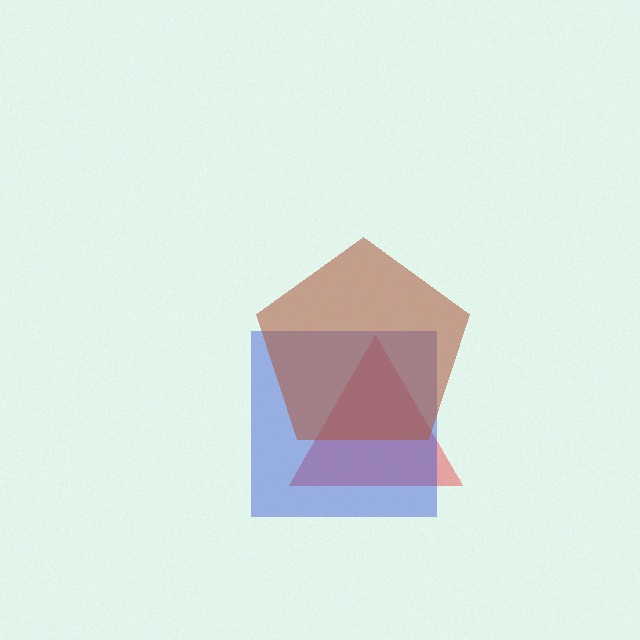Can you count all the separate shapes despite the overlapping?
Yes, there are 3 separate shapes.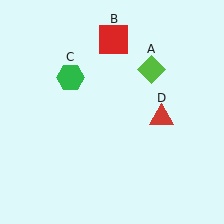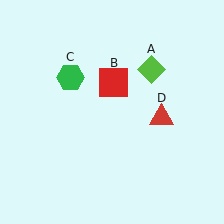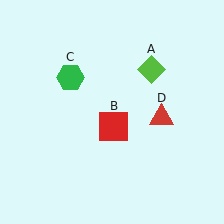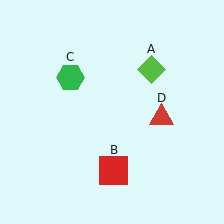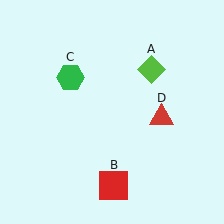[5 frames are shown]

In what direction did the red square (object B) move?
The red square (object B) moved down.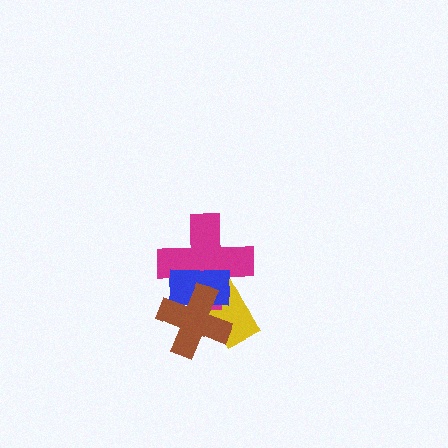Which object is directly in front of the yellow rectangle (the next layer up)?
The magenta cross is directly in front of the yellow rectangle.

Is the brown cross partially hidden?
No, no other shape covers it.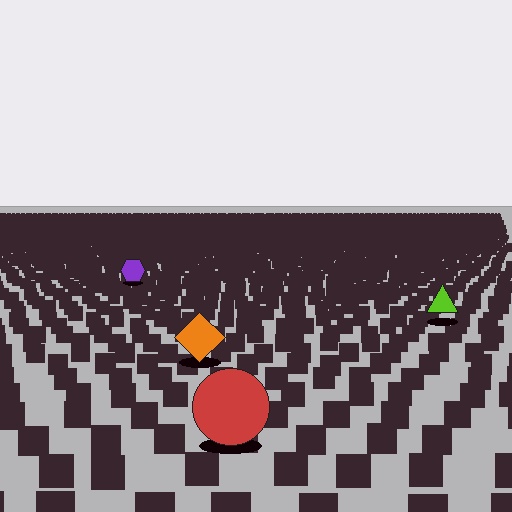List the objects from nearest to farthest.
From nearest to farthest: the red circle, the orange diamond, the lime triangle, the purple hexagon.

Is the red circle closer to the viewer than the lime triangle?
Yes. The red circle is closer — you can tell from the texture gradient: the ground texture is coarser near it.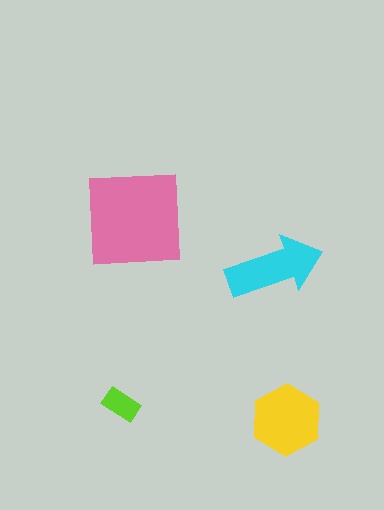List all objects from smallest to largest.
The lime rectangle, the cyan arrow, the yellow hexagon, the pink square.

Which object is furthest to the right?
The yellow hexagon is rightmost.